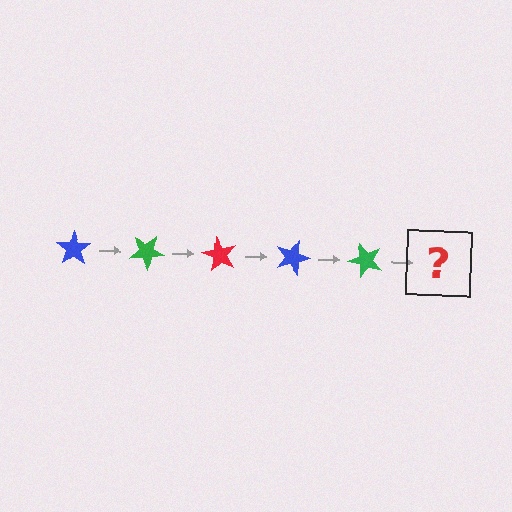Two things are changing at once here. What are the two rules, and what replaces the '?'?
The two rules are that it rotates 30 degrees each step and the color cycles through blue, green, and red. The '?' should be a red star, rotated 150 degrees from the start.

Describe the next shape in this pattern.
It should be a red star, rotated 150 degrees from the start.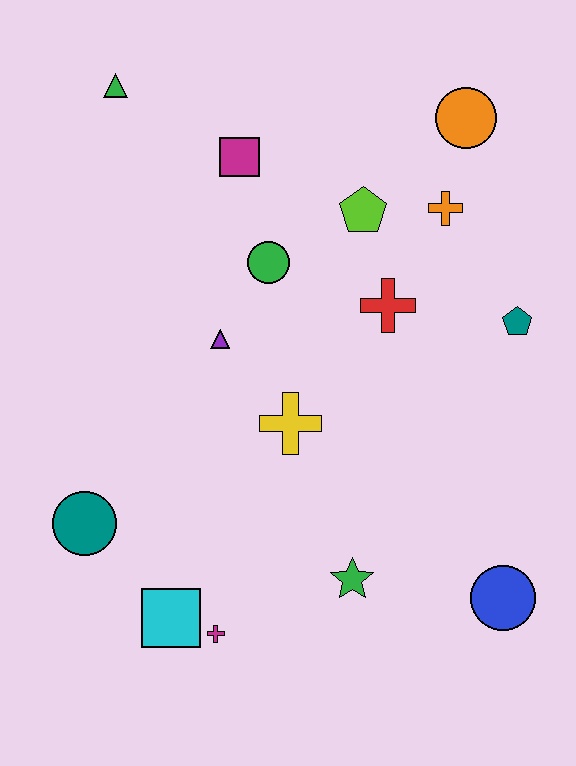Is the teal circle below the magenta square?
Yes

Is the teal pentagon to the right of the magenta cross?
Yes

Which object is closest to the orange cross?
The lime pentagon is closest to the orange cross.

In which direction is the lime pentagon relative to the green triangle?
The lime pentagon is to the right of the green triangle.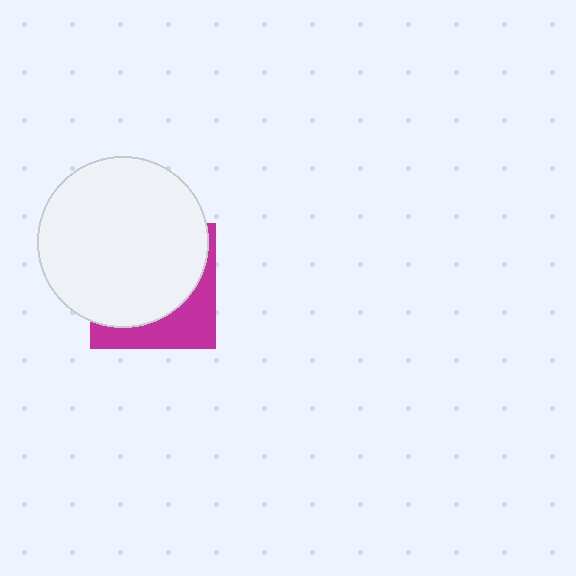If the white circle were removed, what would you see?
You would see the complete magenta square.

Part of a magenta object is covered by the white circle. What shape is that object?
It is a square.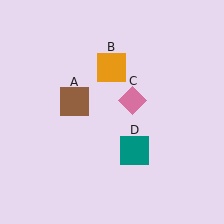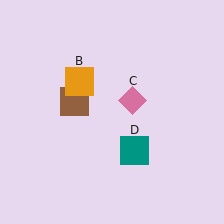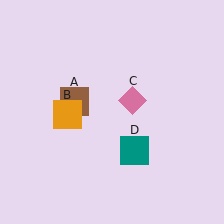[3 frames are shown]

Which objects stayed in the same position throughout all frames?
Brown square (object A) and pink diamond (object C) and teal square (object D) remained stationary.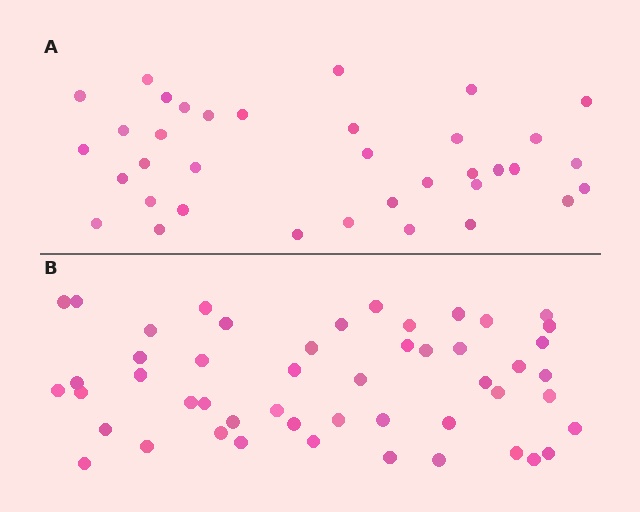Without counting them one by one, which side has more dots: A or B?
Region B (the bottom region) has more dots.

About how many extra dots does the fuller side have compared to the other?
Region B has approximately 15 more dots than region A.